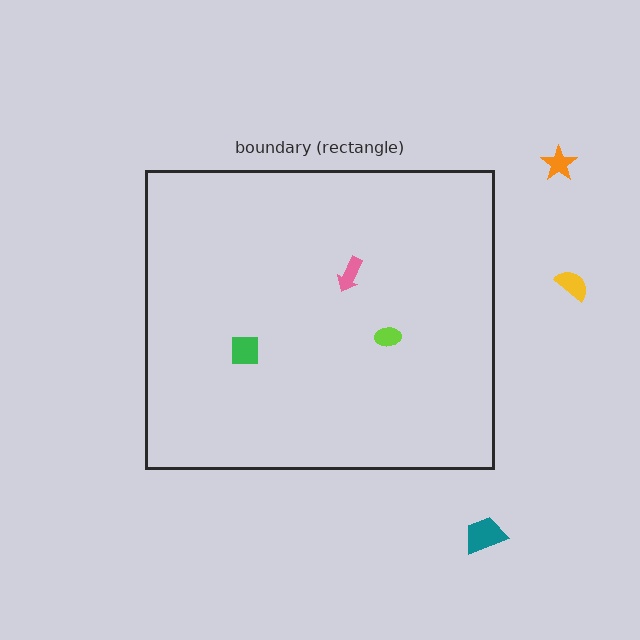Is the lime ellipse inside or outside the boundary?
Inside.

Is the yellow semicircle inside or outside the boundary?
Outside.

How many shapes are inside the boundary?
3 inside, 3 outside.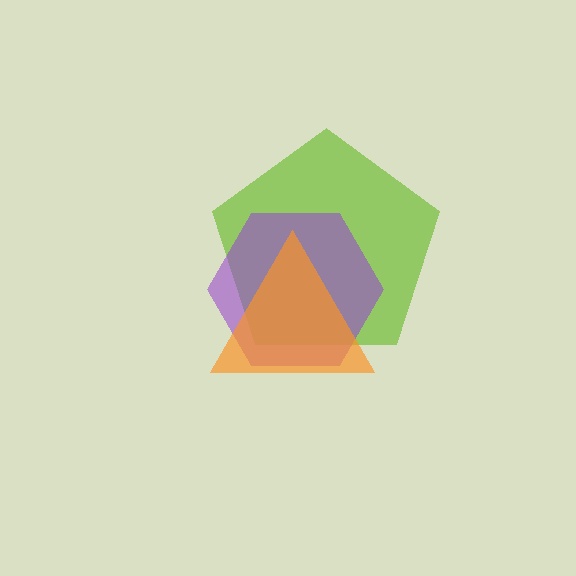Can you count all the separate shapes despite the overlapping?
Yes, there are 3 separate shapes.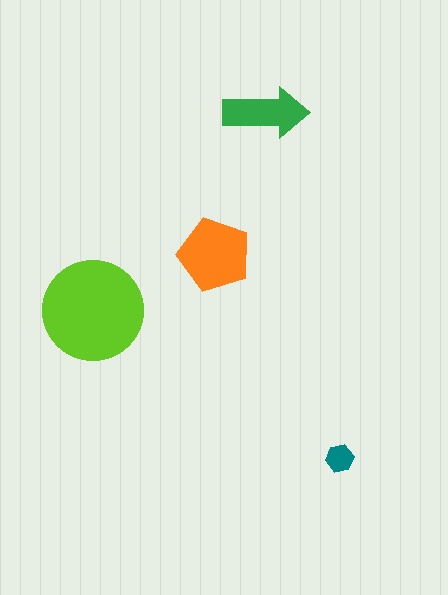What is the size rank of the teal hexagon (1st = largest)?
4th.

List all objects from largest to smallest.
The lime circle, the orange pentagon, the green arrow, the teal hexagon.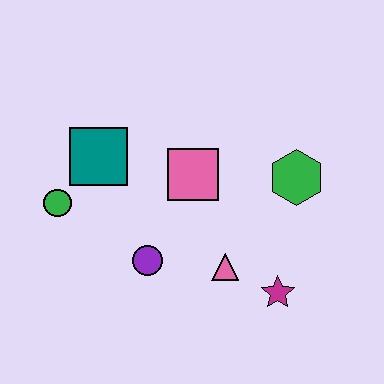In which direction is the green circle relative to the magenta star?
The green circle is to the left of the magenta star.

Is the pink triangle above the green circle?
No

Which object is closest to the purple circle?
The pink triangle is closest to the purple circle.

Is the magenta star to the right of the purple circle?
Yes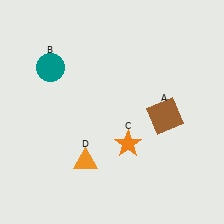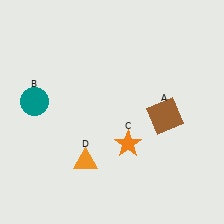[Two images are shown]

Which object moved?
The teal circle (B) moved down.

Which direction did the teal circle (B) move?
The teal circle (B) moved down.